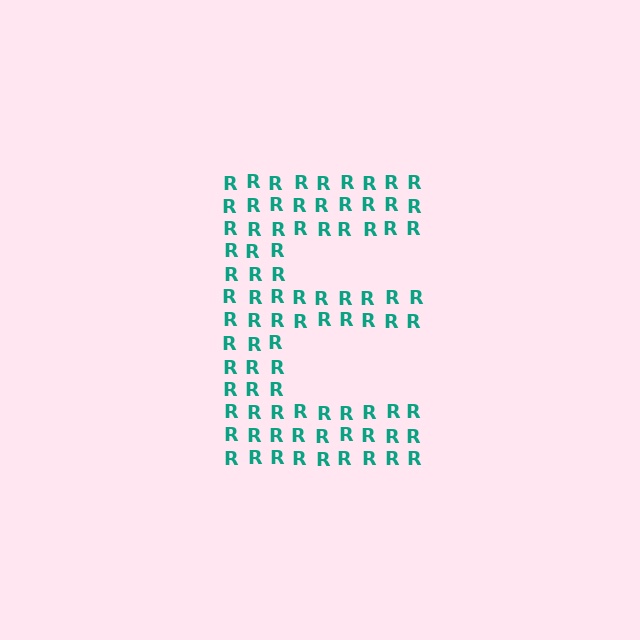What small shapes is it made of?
It is made of small letter R's.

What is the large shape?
The large shape is the letter E.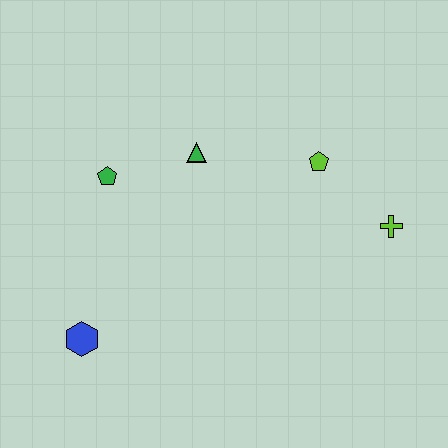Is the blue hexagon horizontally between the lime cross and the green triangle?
No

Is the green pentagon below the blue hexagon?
No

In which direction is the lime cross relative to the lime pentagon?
The lime cross is to the right of the lime pentagon.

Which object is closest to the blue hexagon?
The green pentagon is closest to the blue hexagon.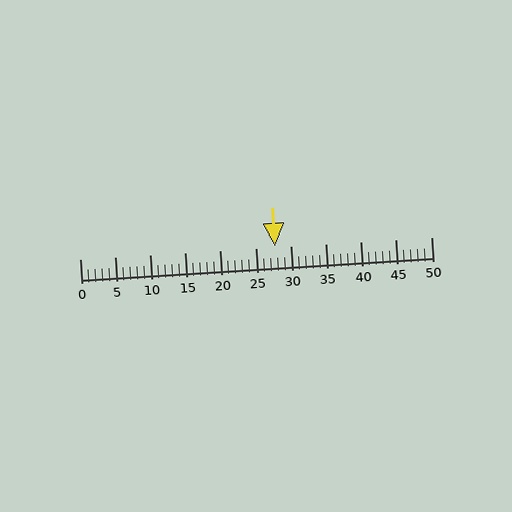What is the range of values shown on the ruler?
The ruler shows values from 0 to 50.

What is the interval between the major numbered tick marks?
The major tick marks are spaced 5 units apart.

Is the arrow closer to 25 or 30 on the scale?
The arrow is closer to 30.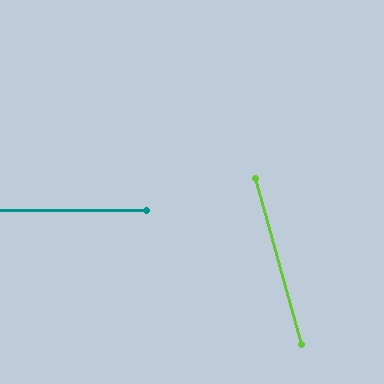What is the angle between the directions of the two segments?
Approximately 75 degrees.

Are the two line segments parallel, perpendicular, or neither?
Neither parallel nor perpendicular — they differ by about 75°.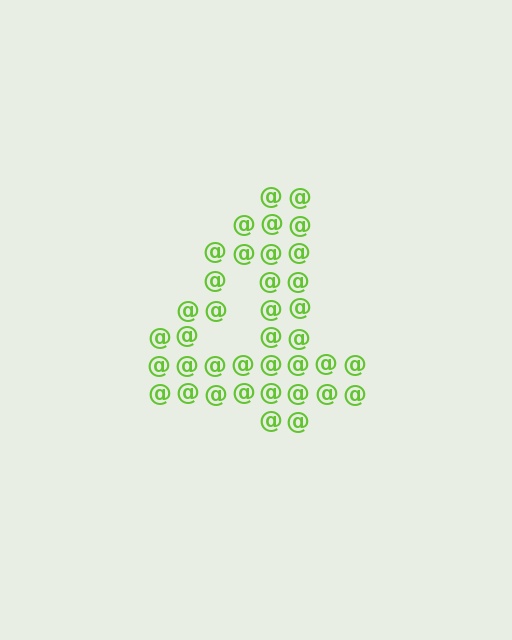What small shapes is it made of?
It is made of small at signs.